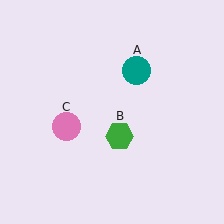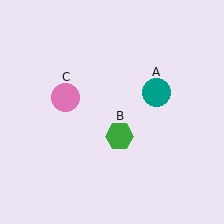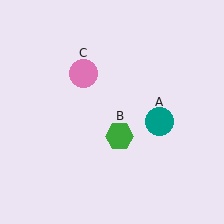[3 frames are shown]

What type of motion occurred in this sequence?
The teal circle (object A), pink circle (object C) rotated clockwise around the center of the scene.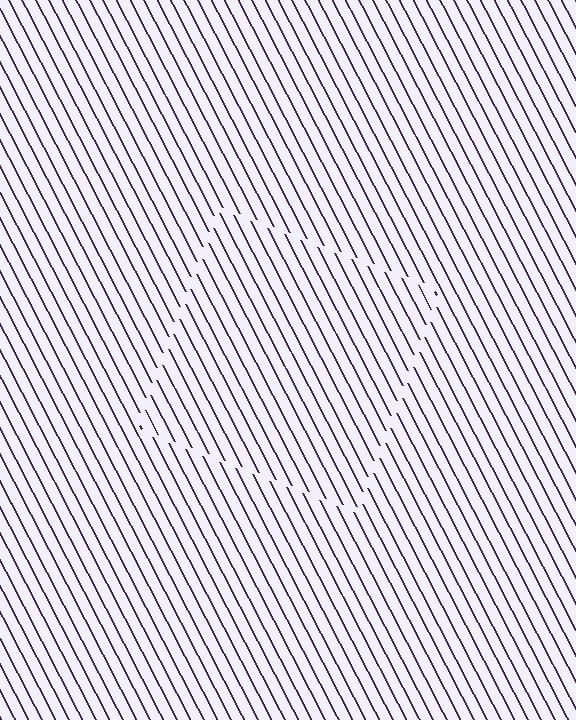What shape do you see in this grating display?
An illusory square. The interior of the shape contains the same grating, shifted by half a period — the contour is defined by the phase discontinuity where line-ends from the inner and outer gratings abut.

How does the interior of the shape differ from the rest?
The interior of the shape contains the same grating, shifted by half a period — the contour is defined by the phase discontinuity where line-ends from the inner and outer gratings abut.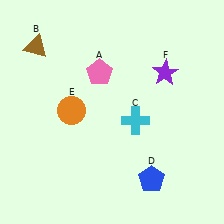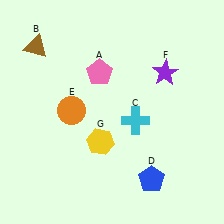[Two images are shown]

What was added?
A yellow hexagon (G) was added in Image 2.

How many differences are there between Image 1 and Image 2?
There is 1 difference between the two images.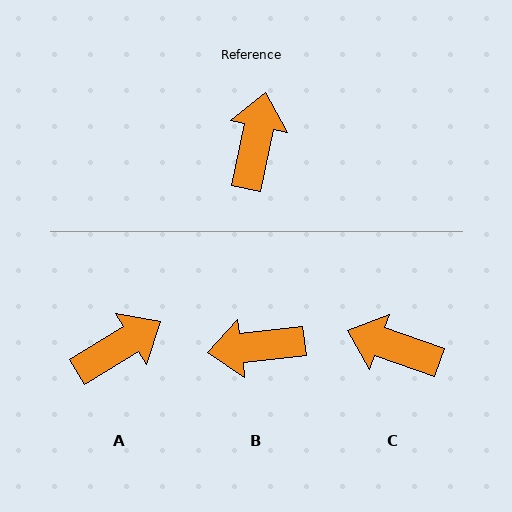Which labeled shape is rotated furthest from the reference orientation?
B, about 108 degrees away.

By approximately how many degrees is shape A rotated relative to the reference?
Approximately 47 degrees clockwise.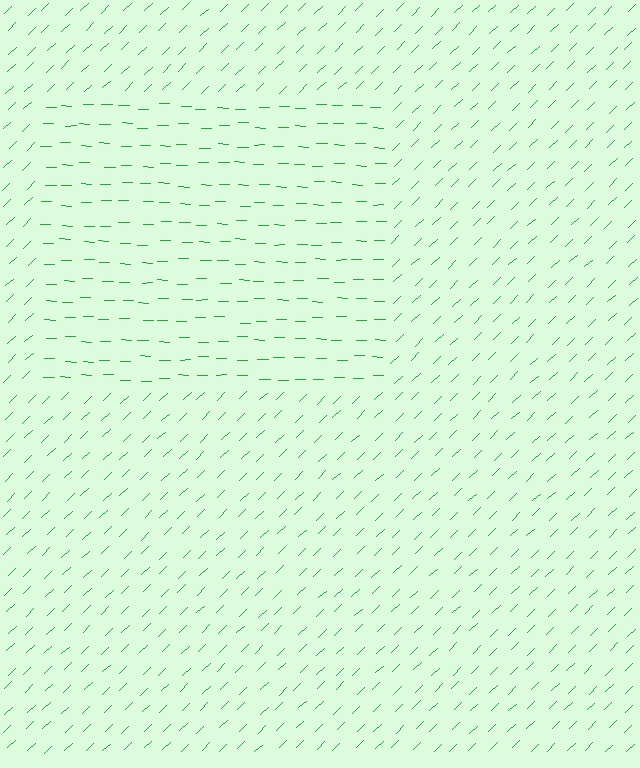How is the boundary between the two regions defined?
The boundary is defined purely by a change in line orientation (approximately 45 degrees difference). All lines are the same color and thickness.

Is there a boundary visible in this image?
Yes, there is a texture boundary formed by a change in line orientation.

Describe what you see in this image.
The image is filled with small green line segments. A rectangle region in the image has lines oriented differently from the surrounding lines, creating a visible texture boundary.